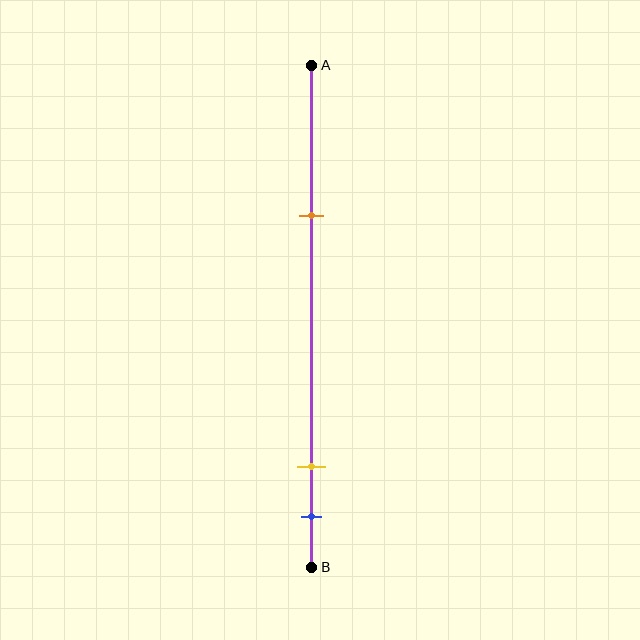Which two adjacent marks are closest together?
The yellow and blue marks are the closest adjacent pair.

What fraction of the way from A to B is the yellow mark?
The yellow mark is approximately 80% (0.8) of the way from A to B.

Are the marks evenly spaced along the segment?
No, the marks are not evenly spaced.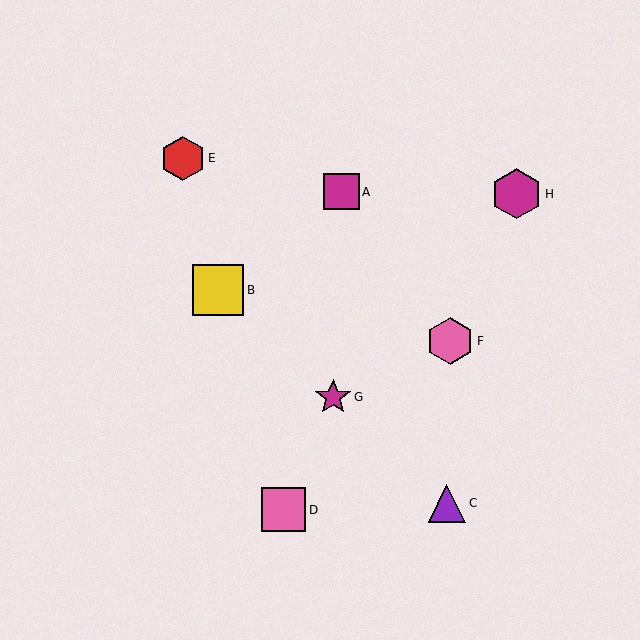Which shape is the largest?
The yellow square (labeled B) is the largest.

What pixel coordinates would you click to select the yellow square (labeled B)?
Click at (218, 290) to select the yellow square B.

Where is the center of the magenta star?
The center of the magenta star is at (333, 397).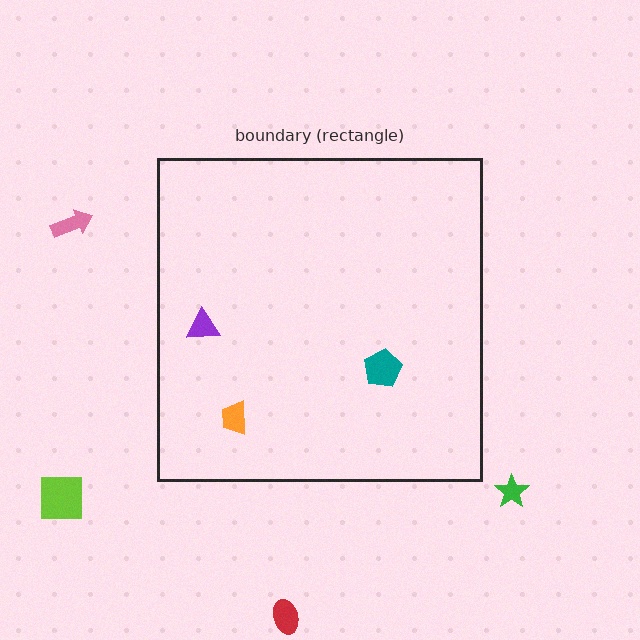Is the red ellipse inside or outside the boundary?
Outside.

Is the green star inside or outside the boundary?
Outside.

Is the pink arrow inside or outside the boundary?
Outside.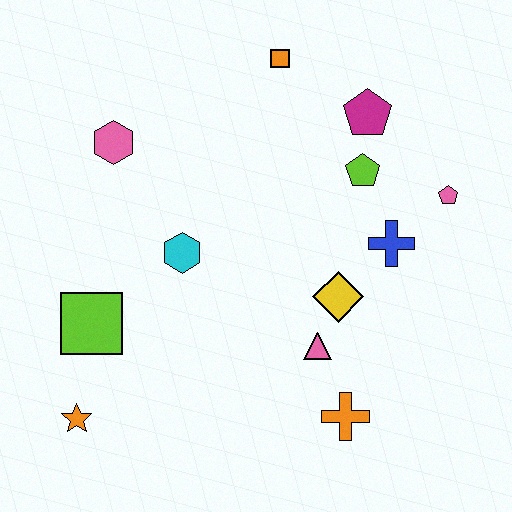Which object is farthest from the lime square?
The pink pentagon is farthest from the lime square.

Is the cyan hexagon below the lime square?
No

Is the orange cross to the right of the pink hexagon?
Yes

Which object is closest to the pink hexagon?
The cyan hexagon is closest to the pink hexagon.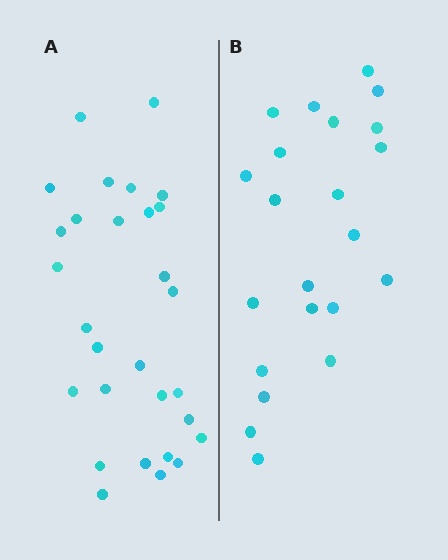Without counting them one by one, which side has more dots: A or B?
Region A (the left region) has more dots.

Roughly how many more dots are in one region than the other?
Region A has roughly 8 or so more dots than region B.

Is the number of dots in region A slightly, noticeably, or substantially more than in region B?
Region A has noticeably more, but not dramatically so. The ratio is roughly 1.3 to 1.